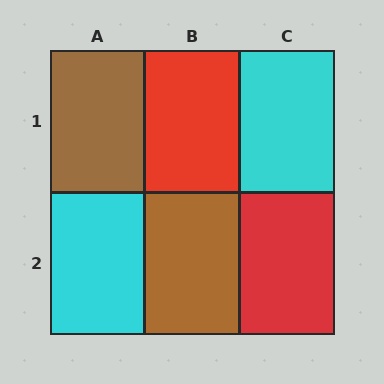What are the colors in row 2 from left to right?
Cyan, brown, red.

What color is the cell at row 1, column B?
Red.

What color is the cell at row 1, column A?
Brown.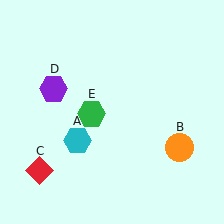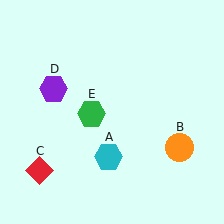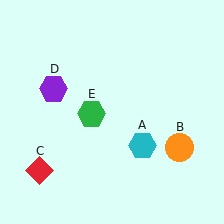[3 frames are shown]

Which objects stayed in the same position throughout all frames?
Orange circle (object B) and red diamond (object C) and purple hexagon (object D) and green hexagon (object E) remained stationary.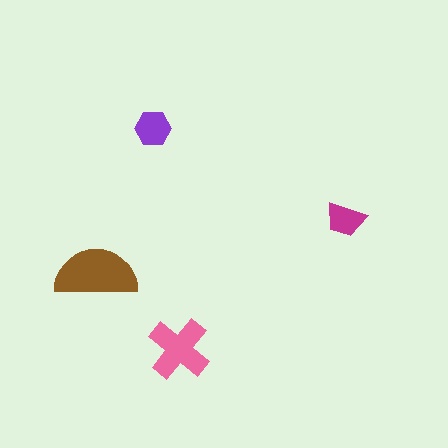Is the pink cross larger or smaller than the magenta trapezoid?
Larger.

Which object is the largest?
The brown semicircle.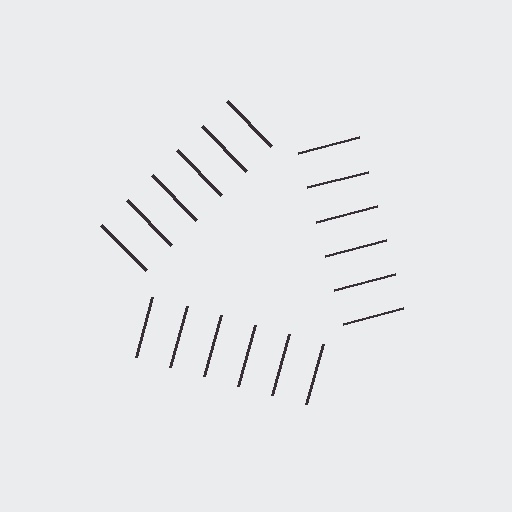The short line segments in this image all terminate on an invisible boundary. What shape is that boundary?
An illusory triangle — the line segments terminate on its edges but no continuous stroke is drawn.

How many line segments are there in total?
18 — 6 along each of the 3 edges.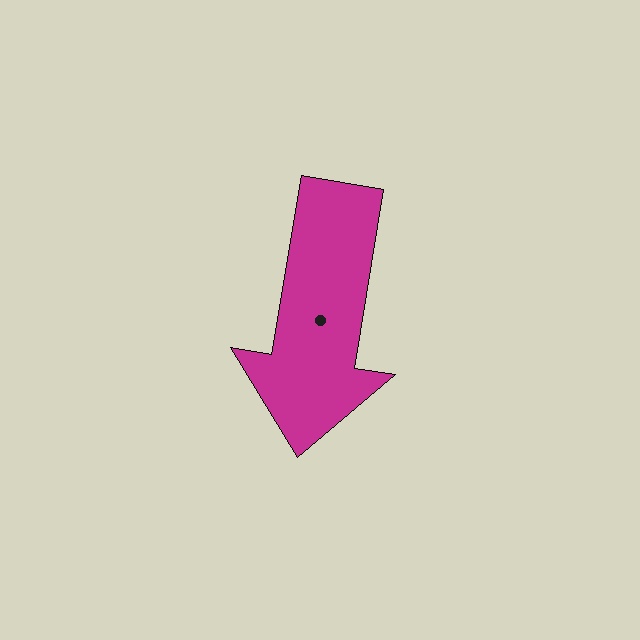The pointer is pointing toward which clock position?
Roughly 6 o'clock.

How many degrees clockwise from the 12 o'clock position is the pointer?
Approximately 189 degrees.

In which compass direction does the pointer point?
South.